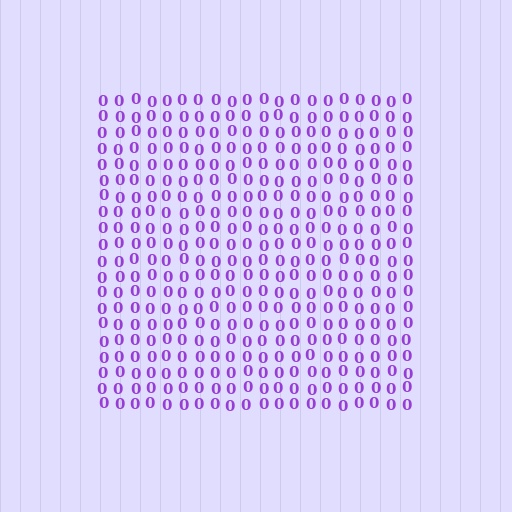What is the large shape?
The large shape is a square.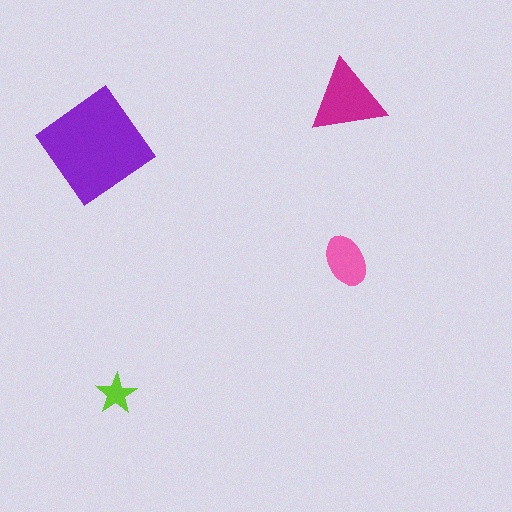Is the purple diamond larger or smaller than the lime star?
Larger.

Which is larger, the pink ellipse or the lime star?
The pink ellipse.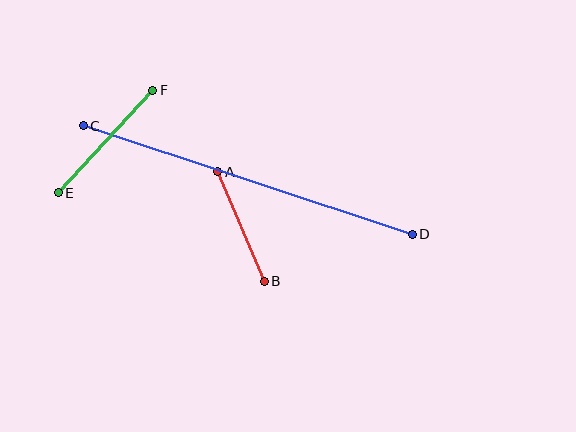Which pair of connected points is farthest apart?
Points C and D are farthest apart.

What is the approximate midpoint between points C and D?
The midpoint is at approximately (248, 180) pixels.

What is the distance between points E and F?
The distance is approximately 139 pixels.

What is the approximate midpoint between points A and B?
The midpoint is at approximately (241, 226) pixels.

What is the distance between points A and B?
The distance is approximately 119 pixels.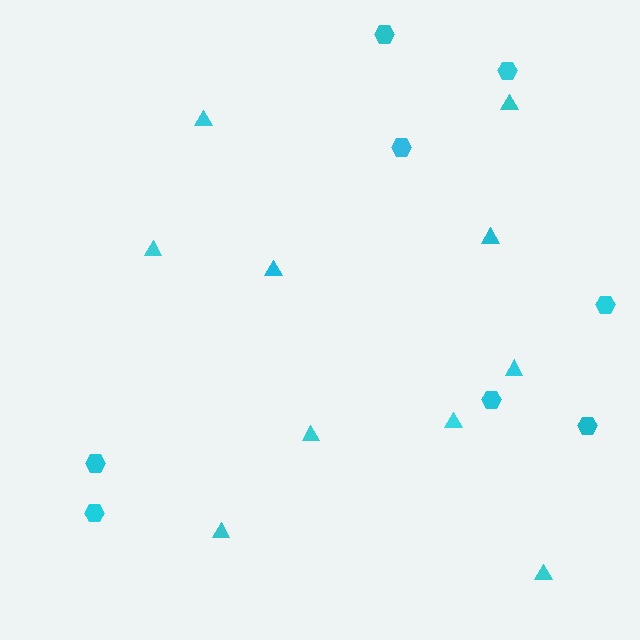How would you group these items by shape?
There are 2 groups: one group of hexagons (8) and one group of triangles (10).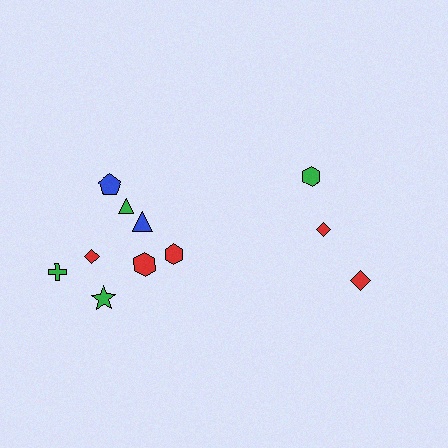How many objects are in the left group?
There are 8 objects.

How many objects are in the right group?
There are 3 objects.